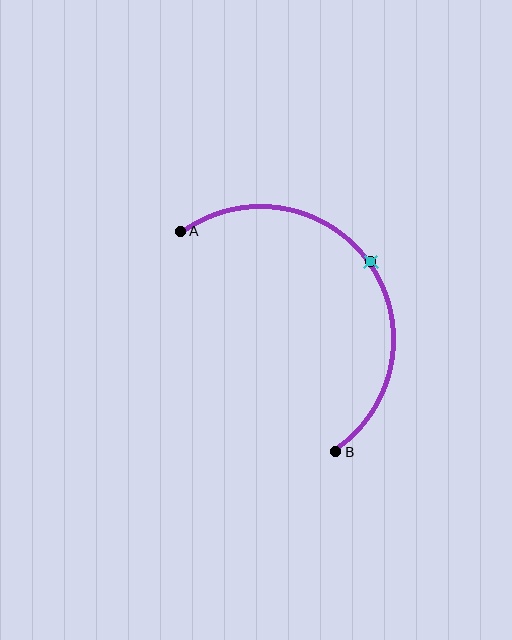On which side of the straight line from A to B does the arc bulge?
The arc bulges above and to the right of the straight line connecting A and B.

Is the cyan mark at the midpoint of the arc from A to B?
Yes. The cyan mark lies on the arc at equal arc-length from both A and B — it is the arc midpoint.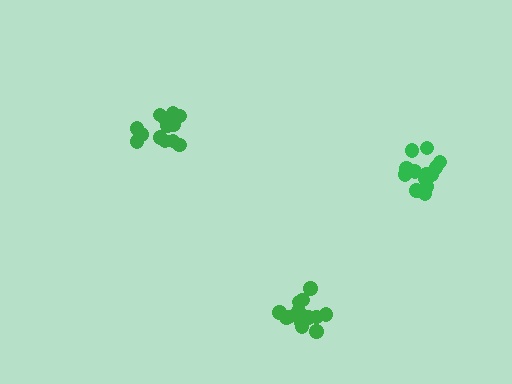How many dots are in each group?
Group 1: 13 dots, Group 2: 15 dots, Group 3: 13 dots (41 total).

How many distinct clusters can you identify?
There are 3 distinct clusters.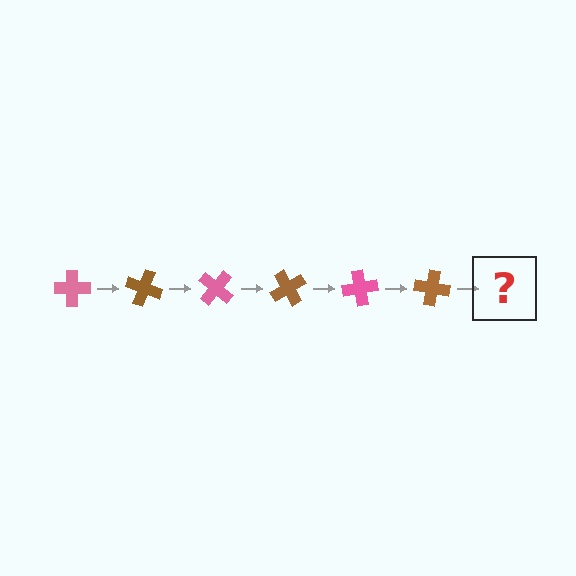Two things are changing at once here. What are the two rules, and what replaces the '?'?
The two rules are that it rotates 20 degrees each step and the color cycles through pink and brown. The '?' should be a pink cross, rotated 120 degrees from the start.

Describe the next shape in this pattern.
It should be a pink cross, rotated 120 degrees from the start.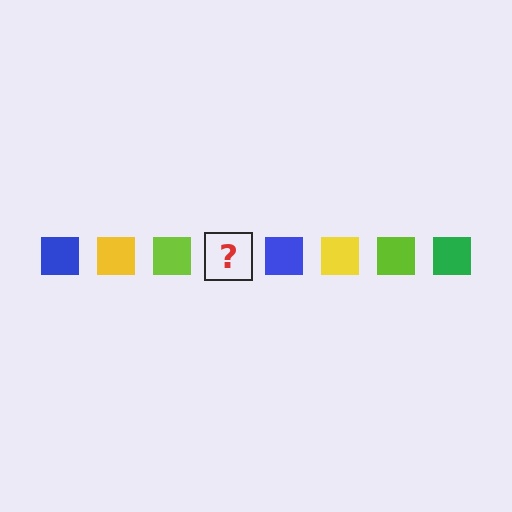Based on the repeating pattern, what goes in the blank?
The blank should be a green square.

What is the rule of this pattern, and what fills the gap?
The rule is that the pattern cycles through blue, yellow, lime, green squares. The gap should be filled with a green square.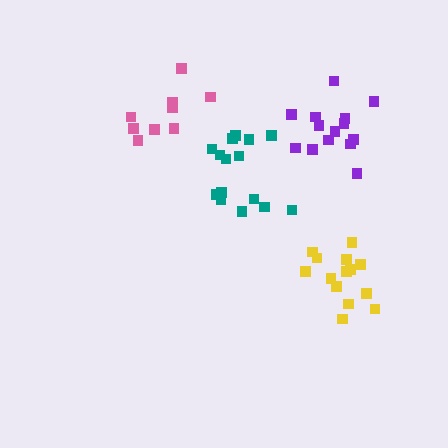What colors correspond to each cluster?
The clusters are colored: yellow, purple, teal, pink.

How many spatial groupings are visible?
There are 4 spatial groupings.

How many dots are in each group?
Group 1: 14 dots, Group 2: 14 dots, Group 3: 15 dots, Group 4: 9 dots (52 total).